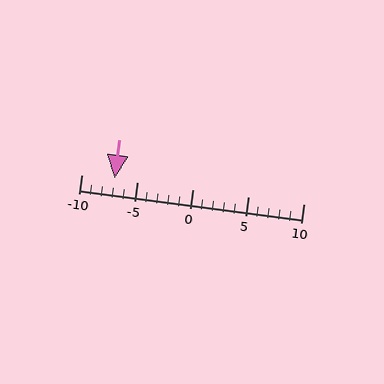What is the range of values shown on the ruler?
The ruler shows values from -10 to 10.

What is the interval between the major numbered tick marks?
The major tick marks are spaced 5 units apart.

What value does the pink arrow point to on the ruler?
The pink arrow points to approximately -7.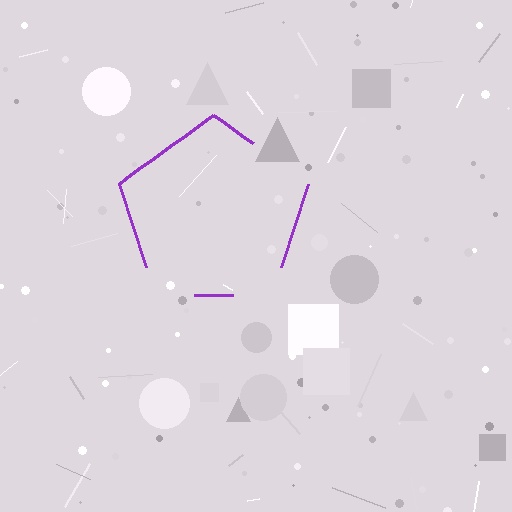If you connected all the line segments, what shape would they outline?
They would outline a pentagon.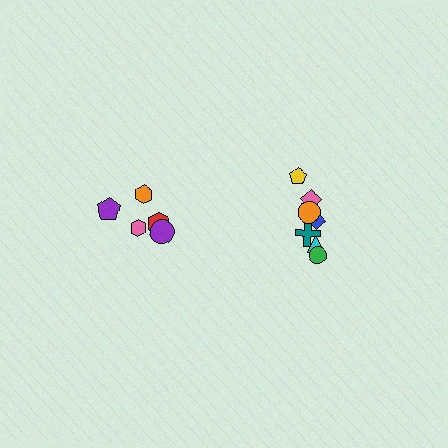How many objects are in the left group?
There are 5 objects.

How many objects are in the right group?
There are 7 objects.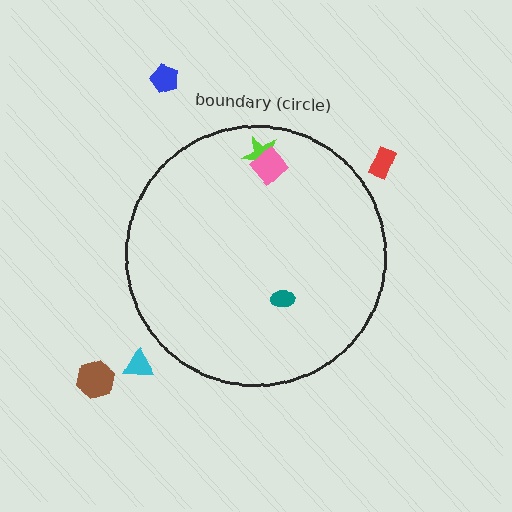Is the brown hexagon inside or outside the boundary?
Outside.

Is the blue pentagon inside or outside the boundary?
Outside.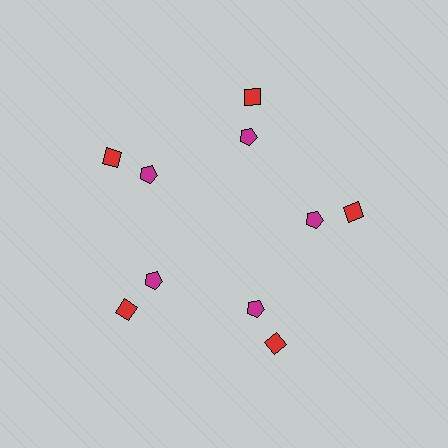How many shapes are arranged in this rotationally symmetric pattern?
There are 10 shapes, arranged in 5 groups of 2.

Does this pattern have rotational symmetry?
Yes, this pattern has 5-fold rotational symmetry. It looks the same after rotating 72 degrees around the center.